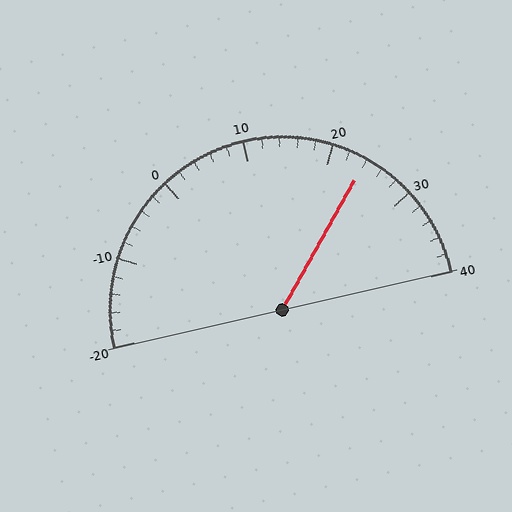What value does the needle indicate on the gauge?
The needle indicates approximately 24.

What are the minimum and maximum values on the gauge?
The gauge ranges from -20 to 40.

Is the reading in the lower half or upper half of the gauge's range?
The reading is in the upper half of the range (-20 to 40).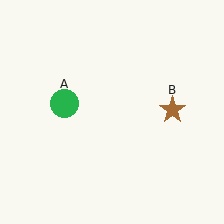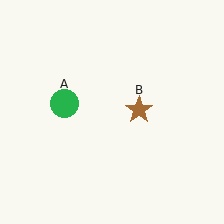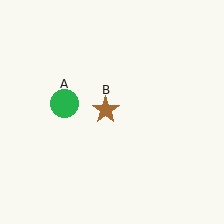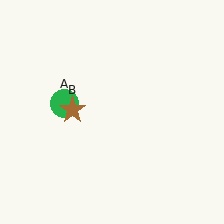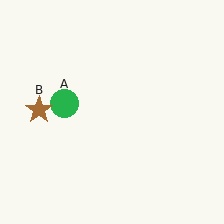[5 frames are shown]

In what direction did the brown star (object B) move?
The brown star (object B) moved left.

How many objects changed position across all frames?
1 object changed position: brown star (object B).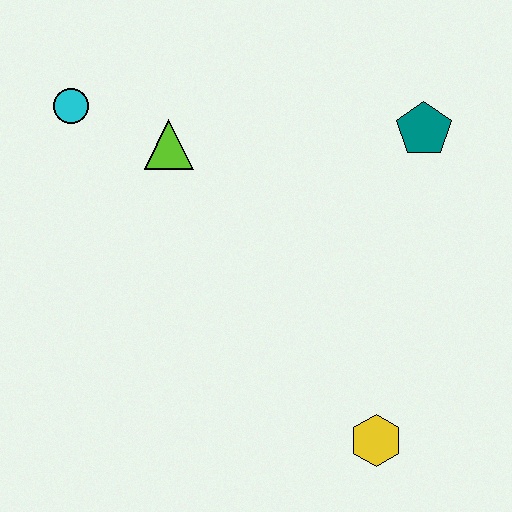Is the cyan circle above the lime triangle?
Yes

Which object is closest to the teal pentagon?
The lime triangle is closest to the teal pentagon.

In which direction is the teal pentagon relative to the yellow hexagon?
The teal pentagon is above the yellow hexagon.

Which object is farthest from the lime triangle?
The yellow hexagon is farthest from the lime triangle.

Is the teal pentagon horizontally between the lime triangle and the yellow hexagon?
No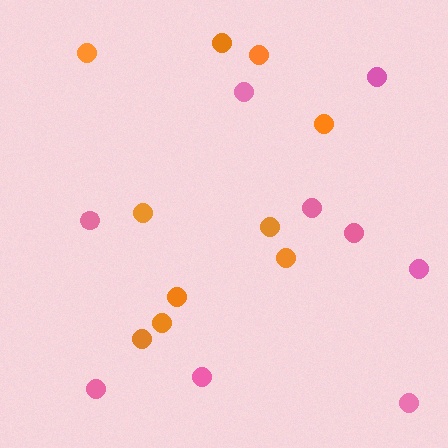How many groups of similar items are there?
There are 2 groups: one group of orange circles (10) and one group of pink circles (9).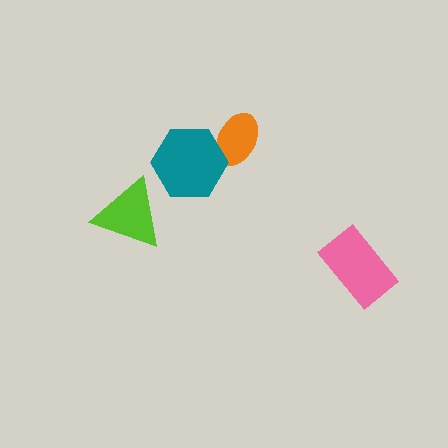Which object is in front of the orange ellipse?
The teal hexagon is in front of the orange ellipse.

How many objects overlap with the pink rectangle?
0 objects overlap with the pink rectangle.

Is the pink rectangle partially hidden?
No, no other shape covers it.